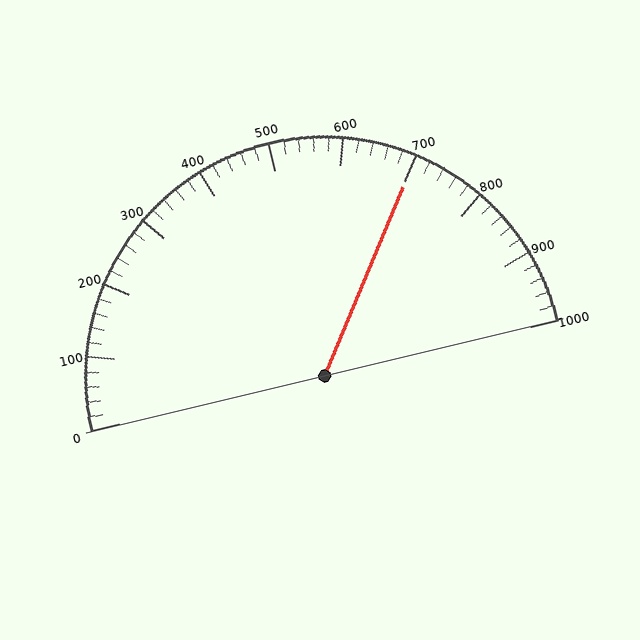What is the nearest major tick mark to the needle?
The nearest major tick mark is 700.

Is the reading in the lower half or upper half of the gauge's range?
The reading is in the upper half of the range (0 to 1000).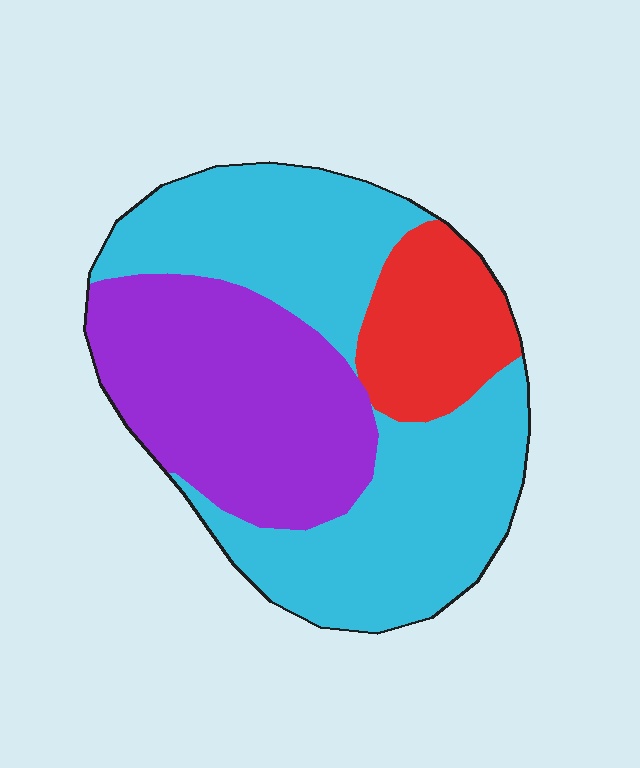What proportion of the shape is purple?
Purple takes up between a third and a half of the shape.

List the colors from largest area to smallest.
From largest to smallest: cyan, purple, red.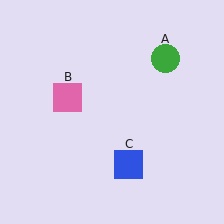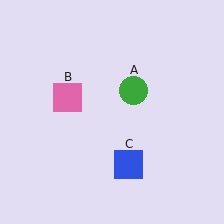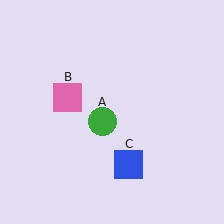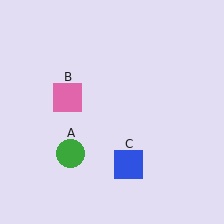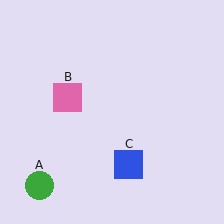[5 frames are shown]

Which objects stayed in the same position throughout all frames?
Pink square (object B) and blue square (object C) remained stationary.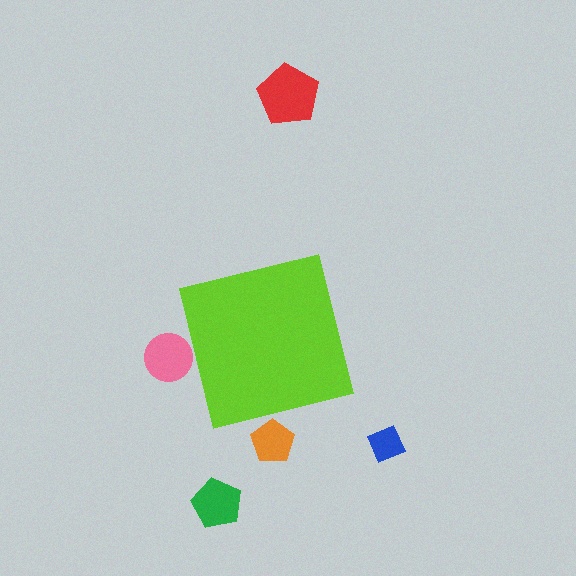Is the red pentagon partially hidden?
No, the red pentagon is fully visible.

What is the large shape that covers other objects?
A lime square.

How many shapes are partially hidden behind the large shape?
2 shapes are partially hidden.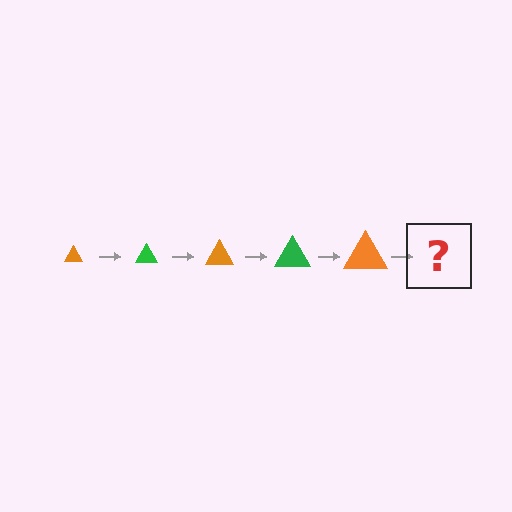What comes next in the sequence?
The next element should be a green triangle, larger than the previous one.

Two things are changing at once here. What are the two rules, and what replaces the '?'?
The two rules are that the triangle grows larger each step and the color cycles through orange and green. The '?' should be a green triangle, larger than the previous one.